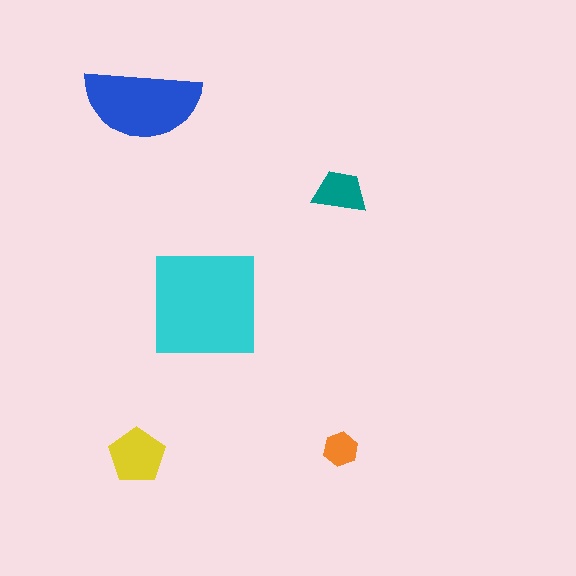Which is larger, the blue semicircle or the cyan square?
The cyan square.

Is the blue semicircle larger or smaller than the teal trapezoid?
Larger.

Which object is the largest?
The cyan square.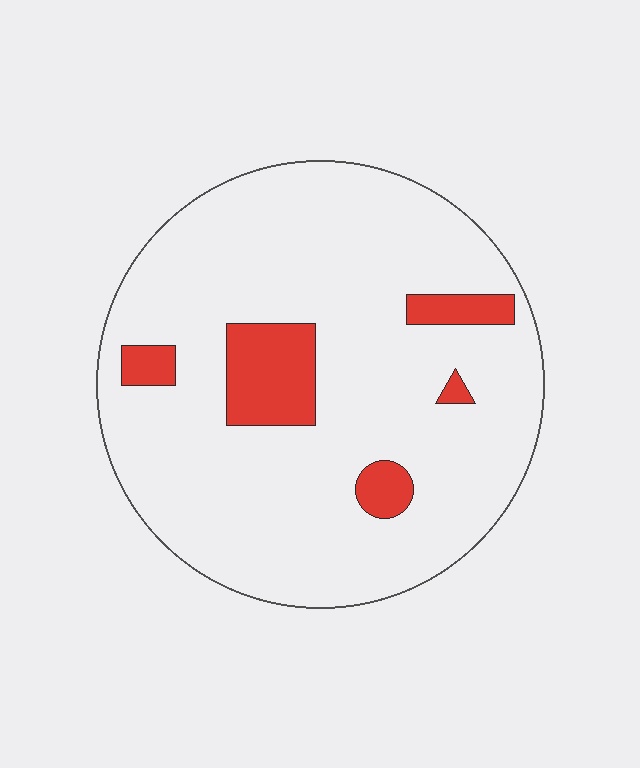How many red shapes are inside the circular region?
5.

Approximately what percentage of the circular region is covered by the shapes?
Approximately 10%.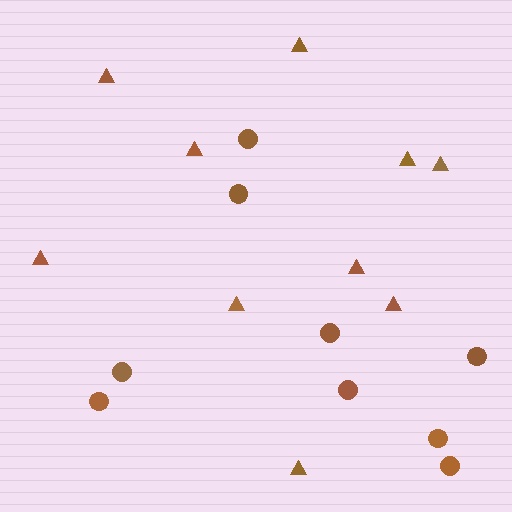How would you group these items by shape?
There are 2 groups: one group of triangles (10) and one group of circles (9).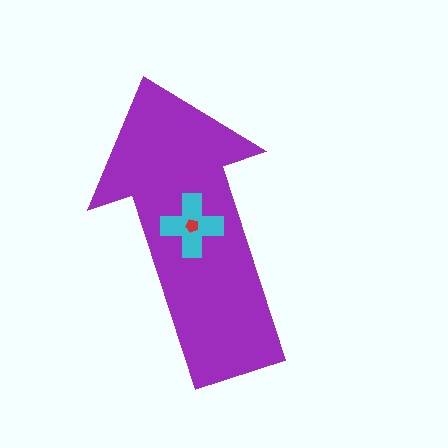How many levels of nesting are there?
3.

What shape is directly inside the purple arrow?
The cyan cross.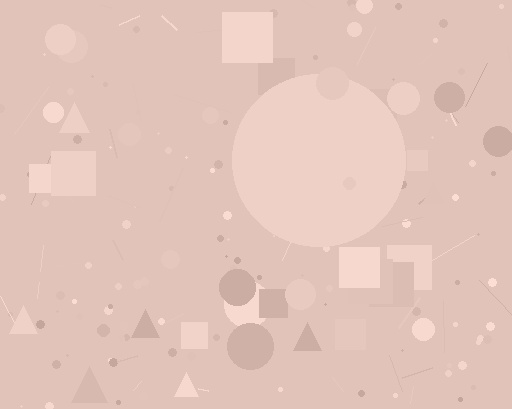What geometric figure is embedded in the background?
A circle is embedded in the background.